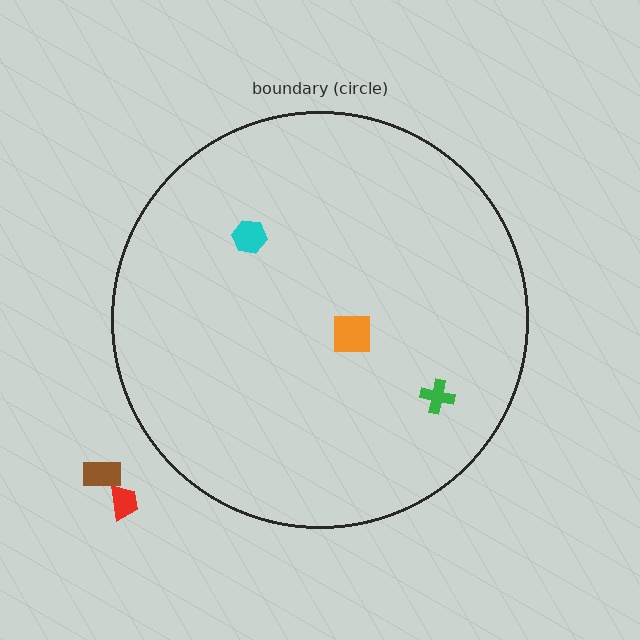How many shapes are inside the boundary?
3 inside, 2 outside.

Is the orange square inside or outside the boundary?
Inside.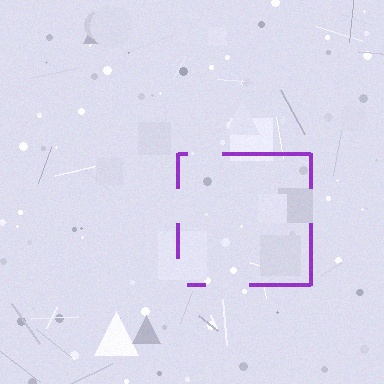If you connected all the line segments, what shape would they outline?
They would outline a square.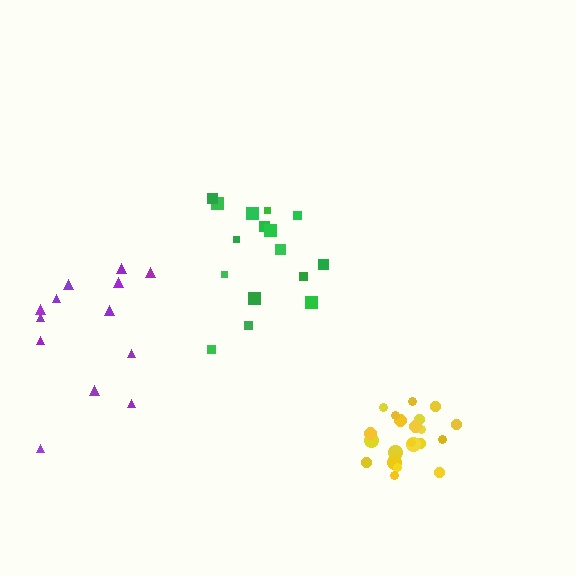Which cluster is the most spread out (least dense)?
Purple.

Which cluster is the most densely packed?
Yellow.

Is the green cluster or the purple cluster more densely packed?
Green.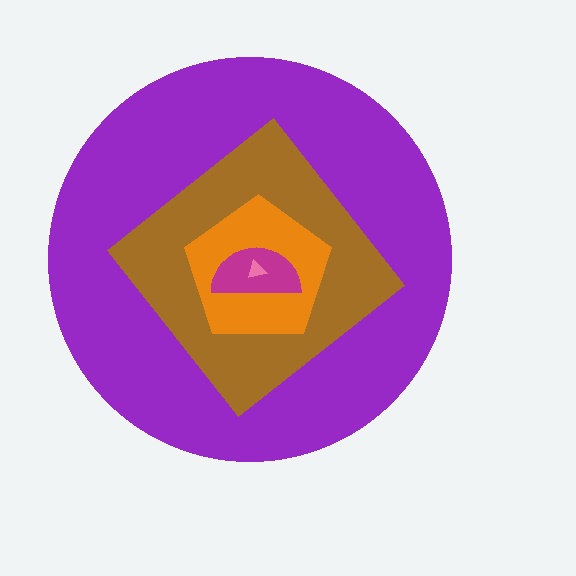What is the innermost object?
The pink triangle.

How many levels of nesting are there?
5.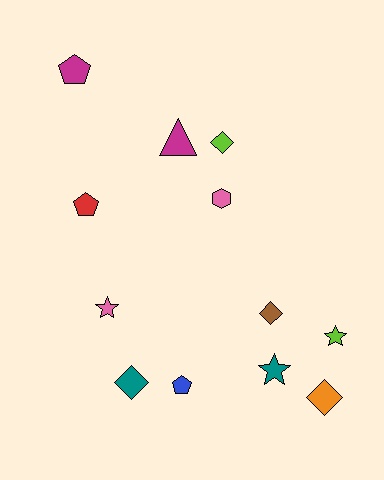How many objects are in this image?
There are 12 objects.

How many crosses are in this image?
There are no crosses.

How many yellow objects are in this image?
There are no yellow objects.